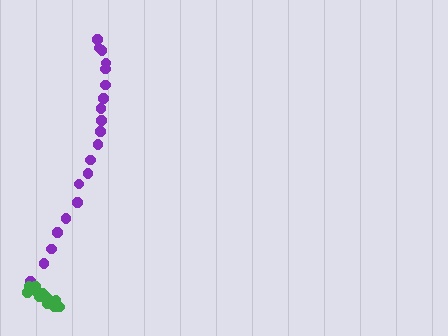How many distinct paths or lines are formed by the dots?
There are 2 distinct paths.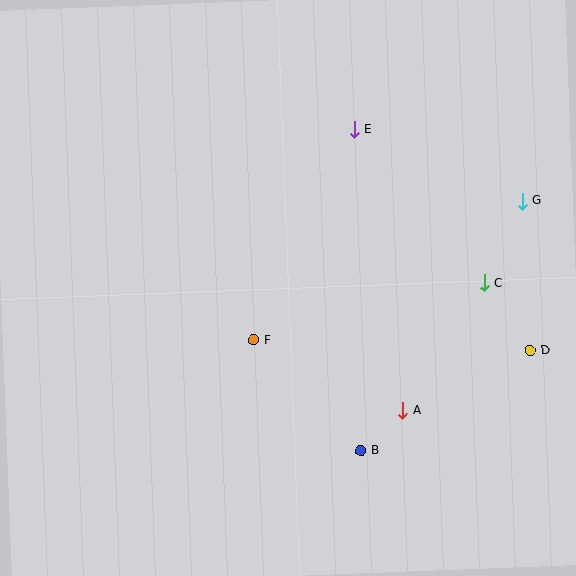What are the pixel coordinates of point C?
Point C is at (484, 283).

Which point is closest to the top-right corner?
Point G is closest to the top-right corner.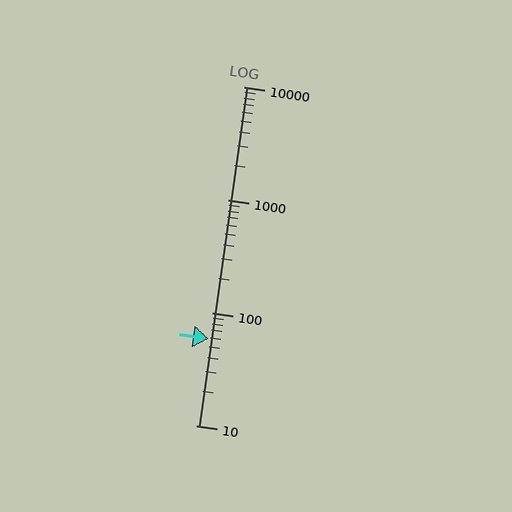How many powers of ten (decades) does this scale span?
The scale spans 3 decades, from 10 to 10000.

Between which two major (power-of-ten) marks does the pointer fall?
The pointer is between 10 and 100.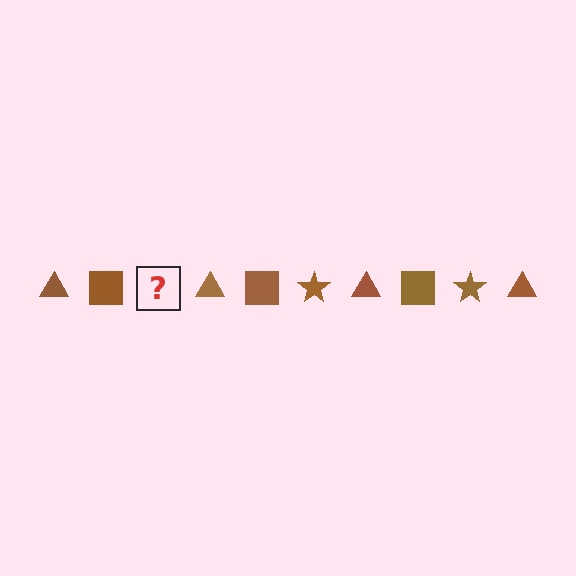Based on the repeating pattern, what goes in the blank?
The blank should be a brown star.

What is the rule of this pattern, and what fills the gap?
The rule is that the pattern cycles through triangle, square, star shapes in brown. The gap should be filled with a brown star.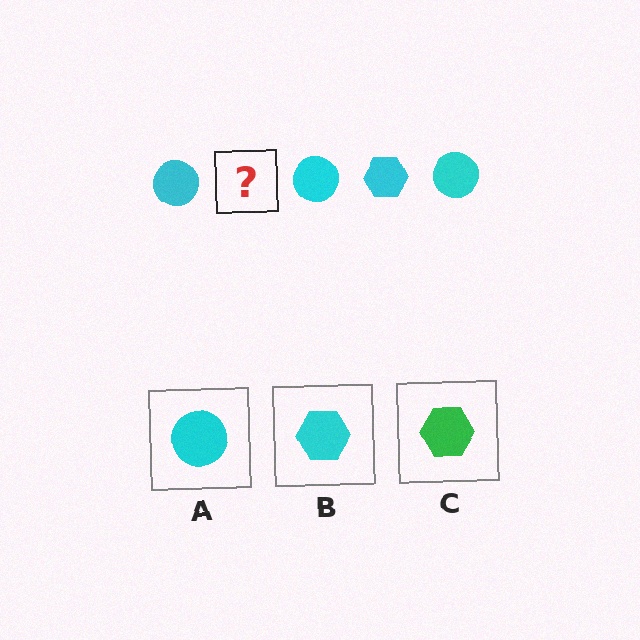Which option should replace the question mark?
Option B.